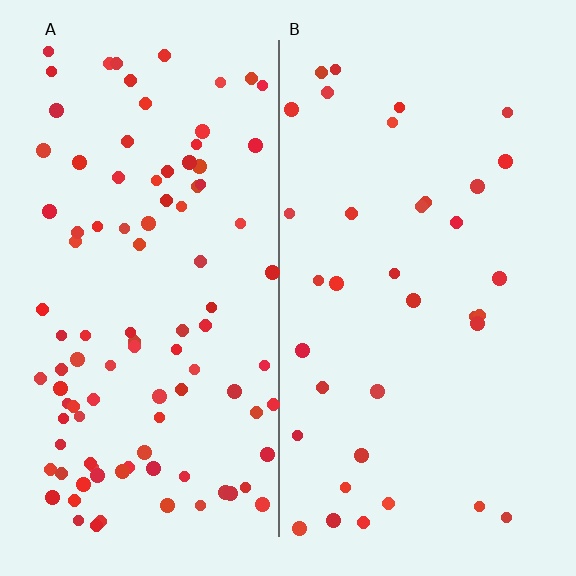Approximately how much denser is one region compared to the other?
Approximately 2.8× — region A over region B.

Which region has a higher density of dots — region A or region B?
A (the left).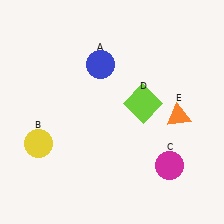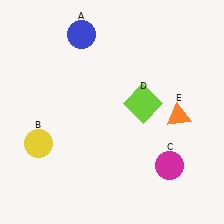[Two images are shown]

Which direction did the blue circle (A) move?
The blue circle (A) moved up.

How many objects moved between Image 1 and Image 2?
1 object moved between the two images.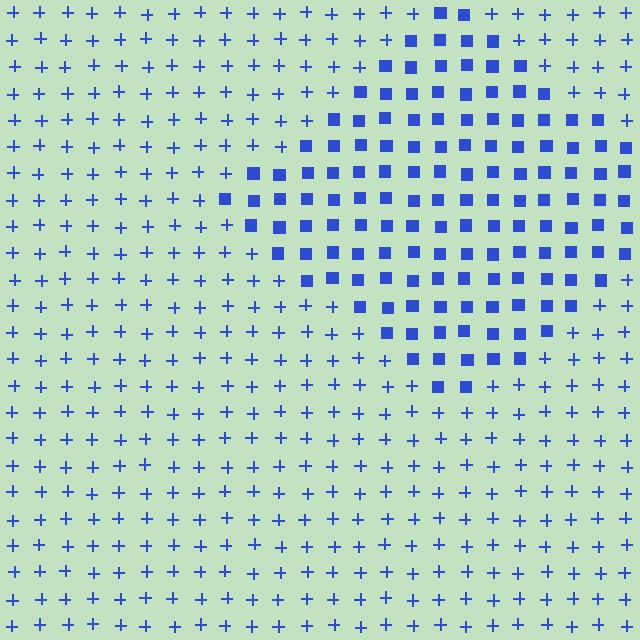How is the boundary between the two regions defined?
The boundary is defined by a change in element shape: squares inside vs. plus signs outside. All elements share the same color and spacing.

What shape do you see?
I see a diamond.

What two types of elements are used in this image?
The image uses squares inside the diamond region and plus signs outside it.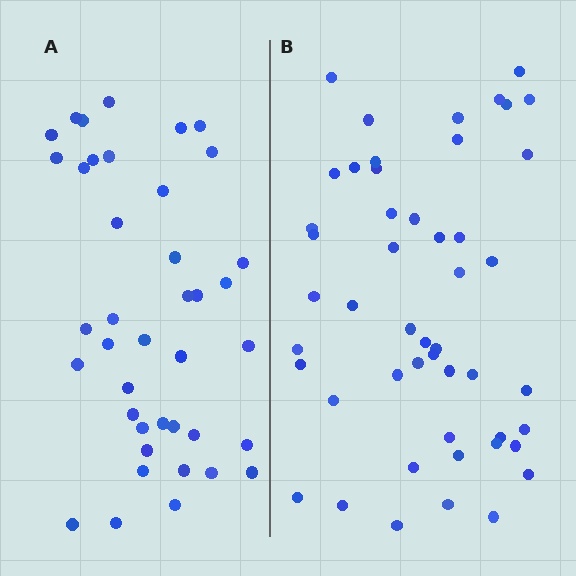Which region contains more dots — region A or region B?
Region B (the right region) has more dots.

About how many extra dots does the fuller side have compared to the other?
Region B has roughly 8 or so more dots than region A.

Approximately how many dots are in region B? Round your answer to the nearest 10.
About 50 dots. (The exact count is 49, which rounds to 50.)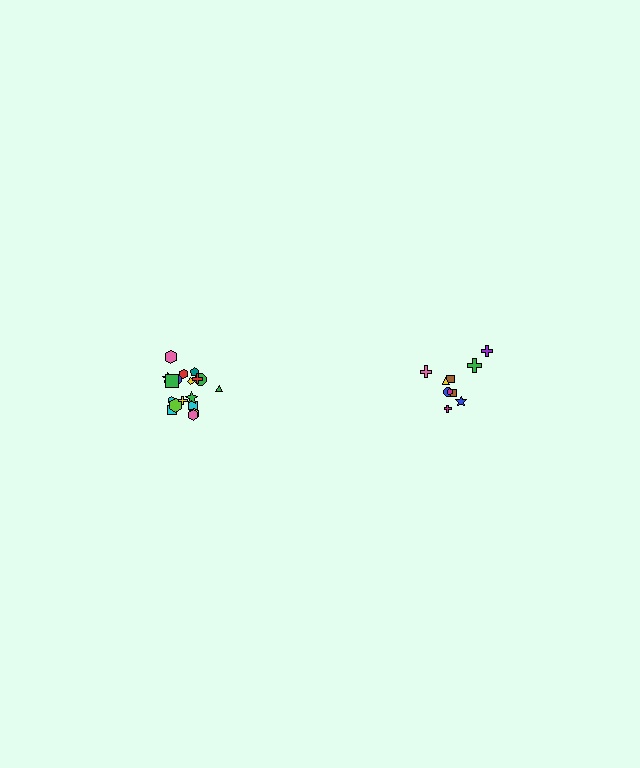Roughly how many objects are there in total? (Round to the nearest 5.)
Roughly 30 objects in total.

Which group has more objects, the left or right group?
The left group.